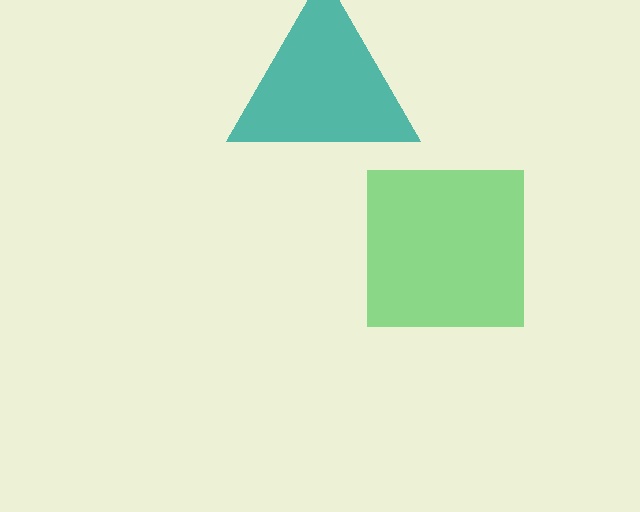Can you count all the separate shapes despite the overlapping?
Yes, there are 2 separate shapes.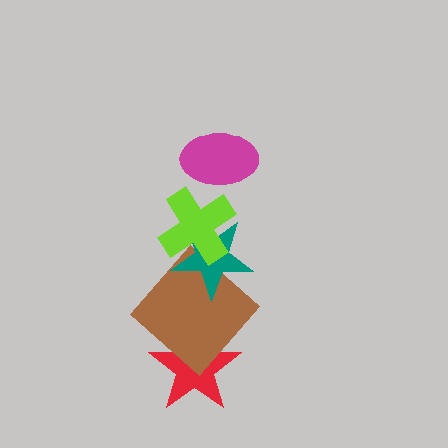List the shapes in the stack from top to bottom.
From top to bottom: the magenta ellipse, the lime cross, the teal star, the brown diamond, the red star.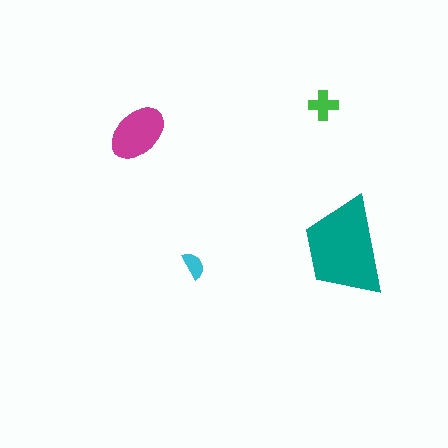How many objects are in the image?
There are 4 objects in the image.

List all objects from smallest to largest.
The cyan semicircle, the green cross, the magenta ellipse, the teal trapezoid.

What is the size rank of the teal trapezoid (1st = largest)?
1st.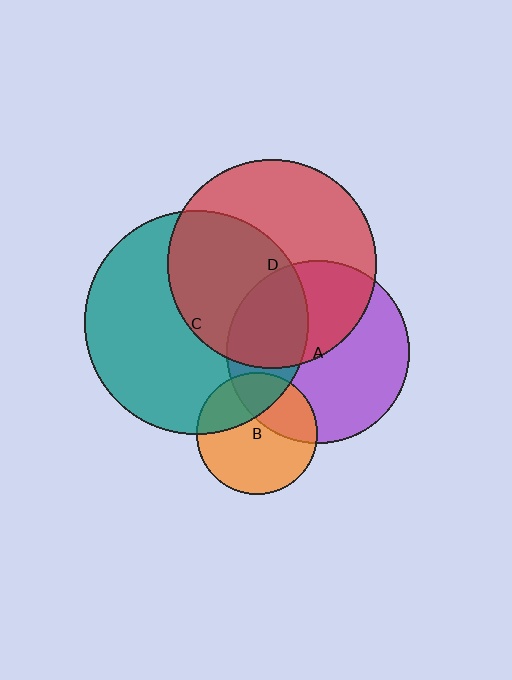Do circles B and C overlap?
Yes.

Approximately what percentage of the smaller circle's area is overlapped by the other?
Approximately 30%.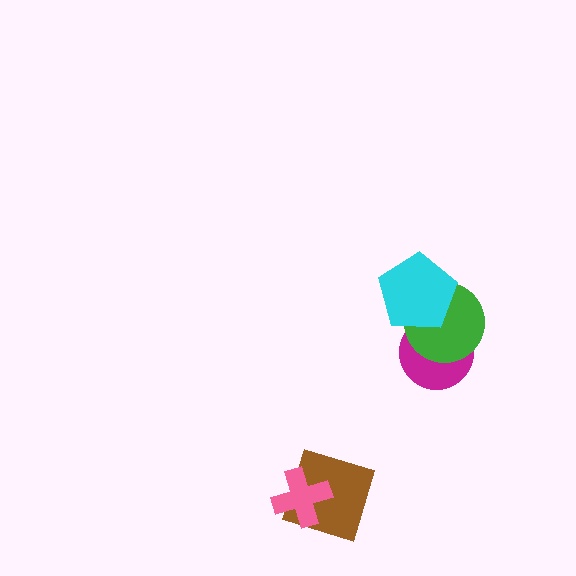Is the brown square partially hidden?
Yes, it is partially covered by another shape.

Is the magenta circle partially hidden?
Yes, it is partially covered by another shape.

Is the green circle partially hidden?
Yes, it is partially covered by another shape.